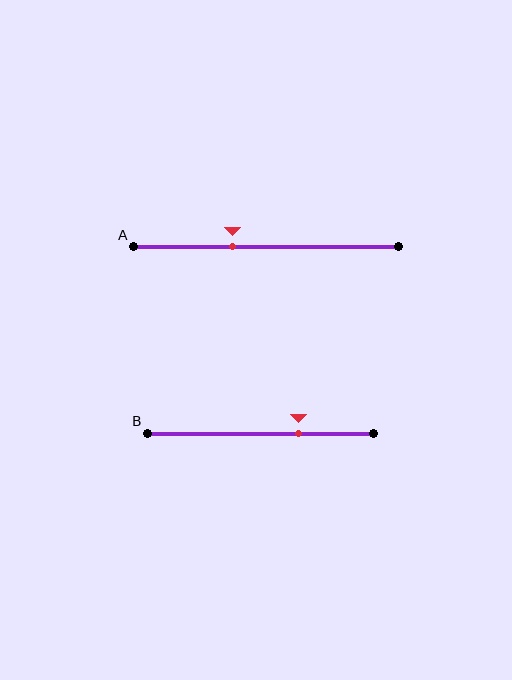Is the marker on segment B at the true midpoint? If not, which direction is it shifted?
No, the marker on segment B is shifted to the right by about 17% of the segment length.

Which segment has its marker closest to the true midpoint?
Segment A has its marker closest to the true midpoint.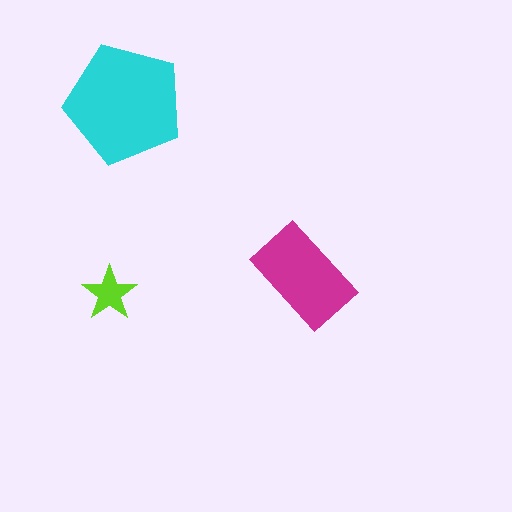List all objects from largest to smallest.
The cyan pentagon, the magenta rectangle, the lime star.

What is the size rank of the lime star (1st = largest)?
3rd.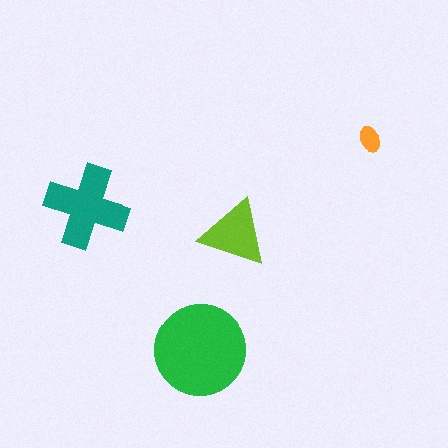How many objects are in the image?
There are 4 objects in the image.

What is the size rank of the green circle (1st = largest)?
1st.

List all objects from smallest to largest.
The orange ellipse, the lime triangle, the teal cross, the green circle.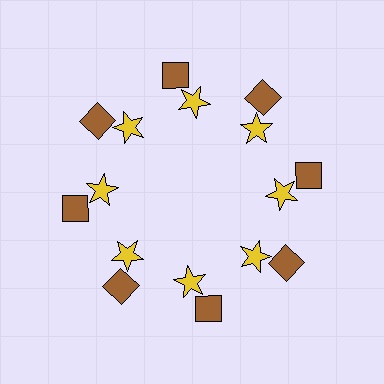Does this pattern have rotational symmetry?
Yes, this pattern has 8-fold rotational symmetry. It looks the same after rotating 45 degrees around the center.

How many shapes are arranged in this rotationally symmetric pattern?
There are 16 shapes, arranged in 8 groups of 2.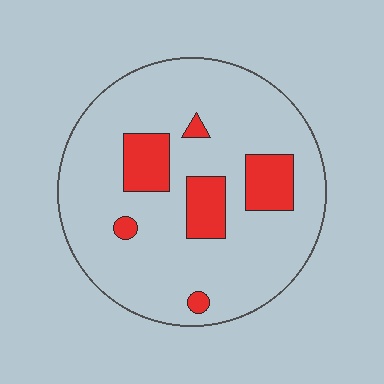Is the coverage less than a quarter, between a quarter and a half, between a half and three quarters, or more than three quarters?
Less than a quarter.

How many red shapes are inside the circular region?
6.